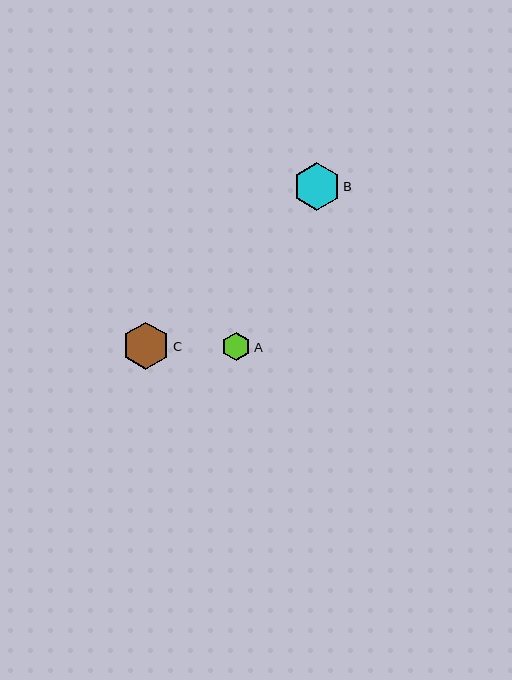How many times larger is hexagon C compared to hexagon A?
Hexagon C is approximately 1.7 times the size of hexagon A.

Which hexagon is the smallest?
Hexagon A is the smallest with a size of approximately 29 pixels.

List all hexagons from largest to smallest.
From largest to smallest: C, B, A.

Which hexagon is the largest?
Hexagon C is the largest with a size of approximately 48 pixels.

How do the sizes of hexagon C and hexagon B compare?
Hexagon C and hexagon B are approximately the same size.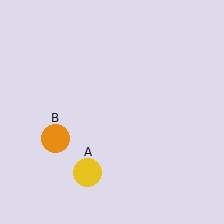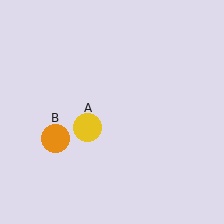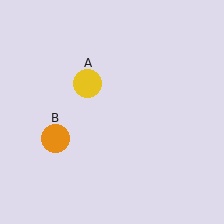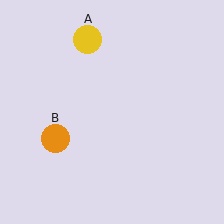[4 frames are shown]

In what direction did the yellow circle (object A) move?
The yellow circle (object A) moved up.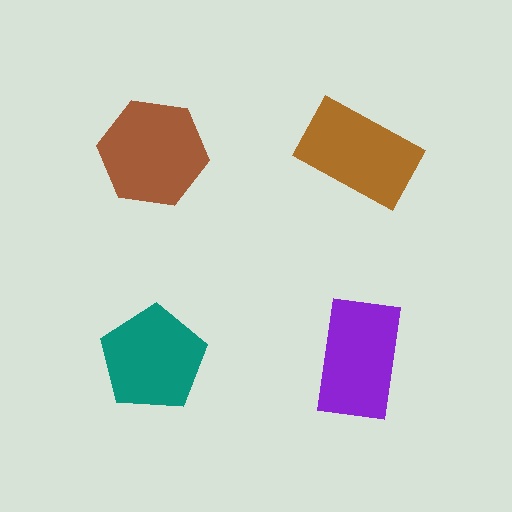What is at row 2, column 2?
A purple rectangle.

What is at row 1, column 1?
A brown hexagon.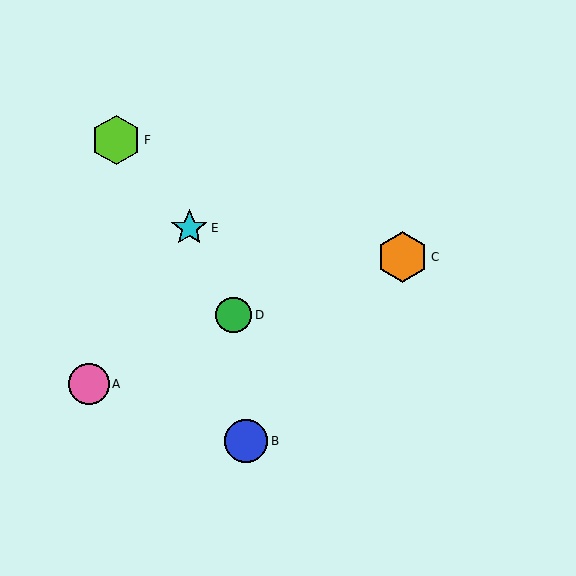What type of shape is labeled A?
Shape A is a pink circle.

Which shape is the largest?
The orange hexagon (labeled C) is the largest.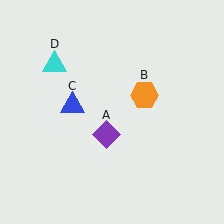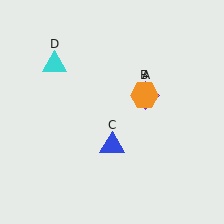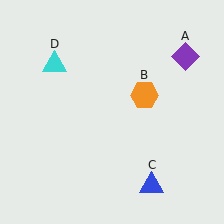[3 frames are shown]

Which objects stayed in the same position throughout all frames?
Orange hexagon (object B) and cyan triangle (object D) remained stationary.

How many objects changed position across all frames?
2 objects changed position: purple diamond (object A), blue triangle (object C).